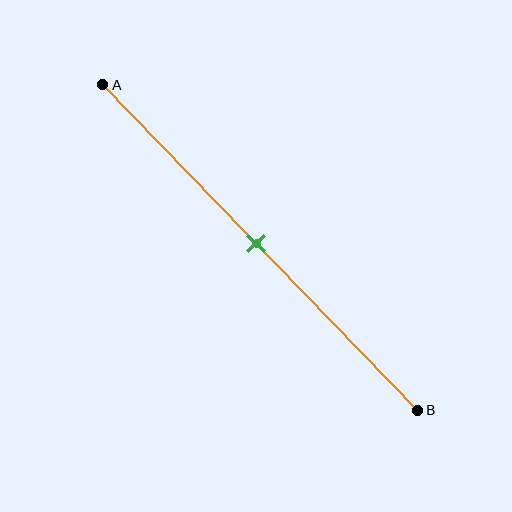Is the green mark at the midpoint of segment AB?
Yes, the mark is approximately at the midpoint.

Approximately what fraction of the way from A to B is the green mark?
The green mark is approximately 50% of the way from A to B.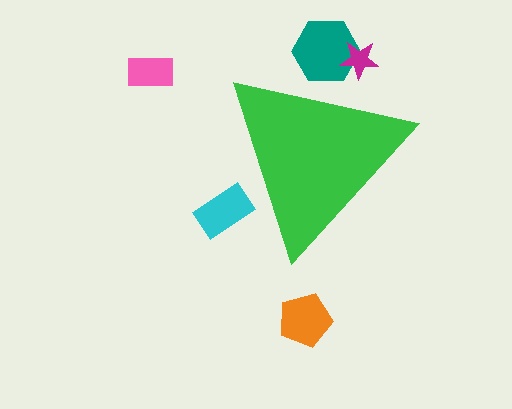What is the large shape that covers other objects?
A green triangle.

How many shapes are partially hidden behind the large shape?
3 shapes are partially hidden.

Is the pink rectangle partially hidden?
No, the pink rectangle is fully visible.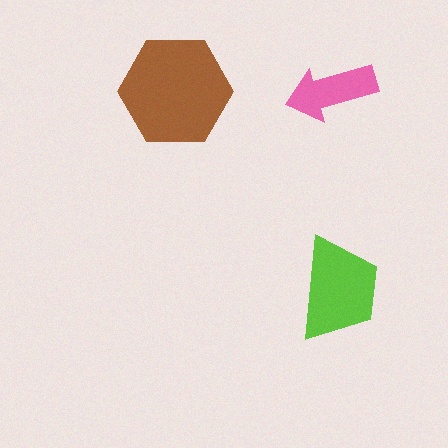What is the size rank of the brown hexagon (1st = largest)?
1st.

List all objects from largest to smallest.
The brown hexagon, the lime trapezoid, the pink arrow.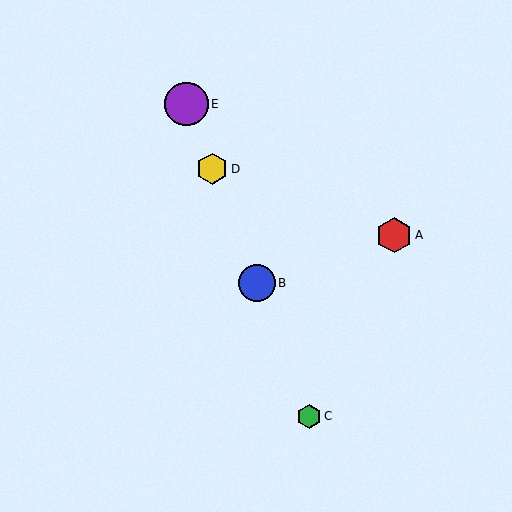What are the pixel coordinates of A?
Object A is at (394, 235).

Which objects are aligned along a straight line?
Objects B, C, D, E are aligned along a straight line.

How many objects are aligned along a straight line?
4 objects (B, C, D, E) are aligned along a straight line.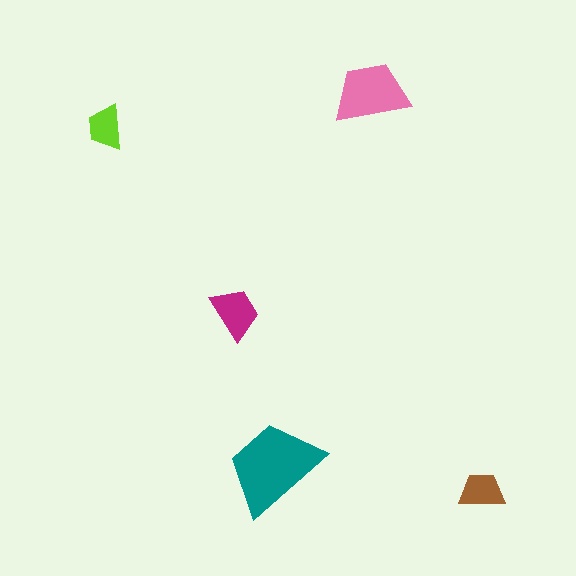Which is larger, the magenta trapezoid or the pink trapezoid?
The pink one.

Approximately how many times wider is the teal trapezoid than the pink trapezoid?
About 1.5 times wider.